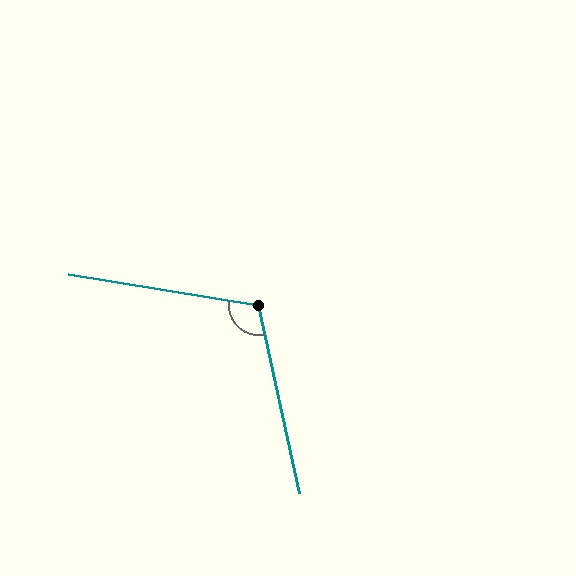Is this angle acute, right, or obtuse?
It is obtuse.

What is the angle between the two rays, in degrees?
Approximately 111 degrees.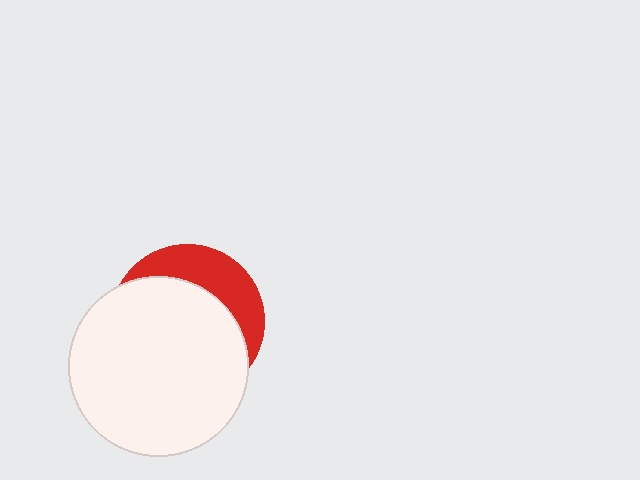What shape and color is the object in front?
The object in front is a white circle.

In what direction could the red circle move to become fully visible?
The red circle could move up. That would shift it out from behind the white circle entirely.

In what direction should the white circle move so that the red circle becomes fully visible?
The white circle should move down. That is the shortest direction to clear the overlap and leave the red circle fully visible.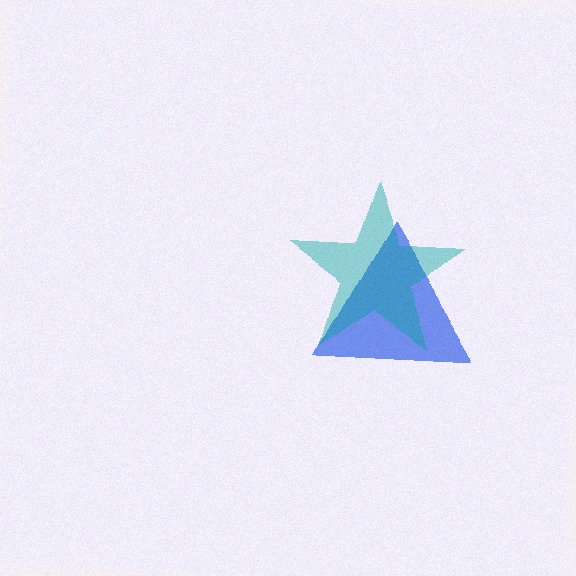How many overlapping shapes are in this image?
There are 2 overlapping shapes in the image.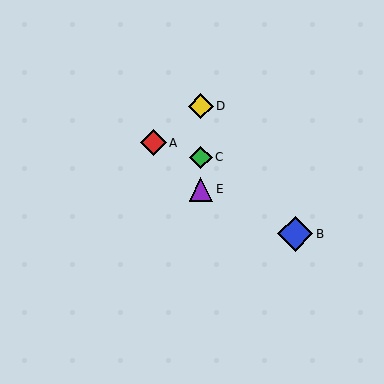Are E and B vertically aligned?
No, E is at x≈201 and B is at x≈295.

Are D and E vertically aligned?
Yes, both are at x≈201.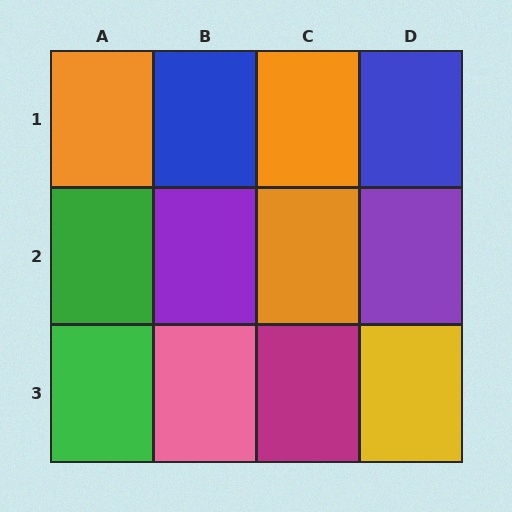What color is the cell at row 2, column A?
Green.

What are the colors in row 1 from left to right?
Orange, blue, orange, blue.